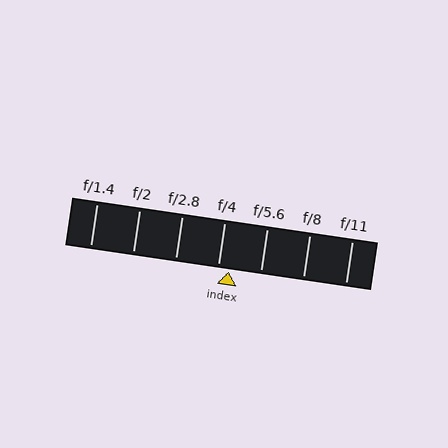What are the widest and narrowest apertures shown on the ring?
The widest aperture shown is f/1.4 and the narrowest is f/11.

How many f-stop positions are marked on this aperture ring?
There are 7 f-stop positions marked.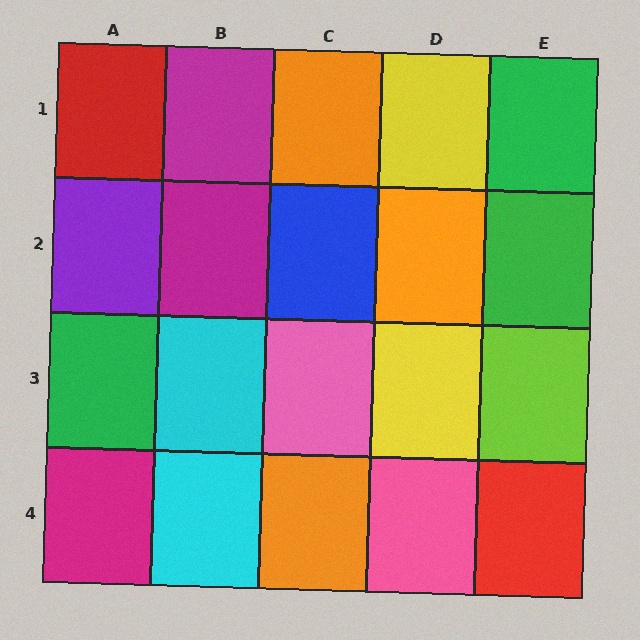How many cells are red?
2 cells are red.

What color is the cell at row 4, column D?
Pink.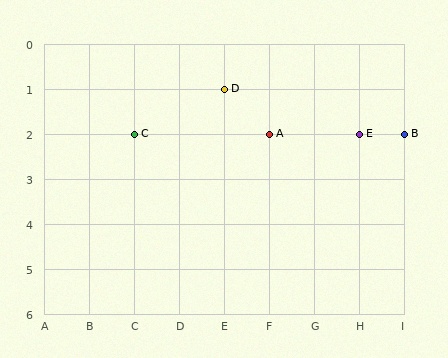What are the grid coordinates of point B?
Point B is at grid coordinates (I, 2).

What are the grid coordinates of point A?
Point A is at grid coordinates (F, 2).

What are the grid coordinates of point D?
Point D is at grid coordinates (E, 1).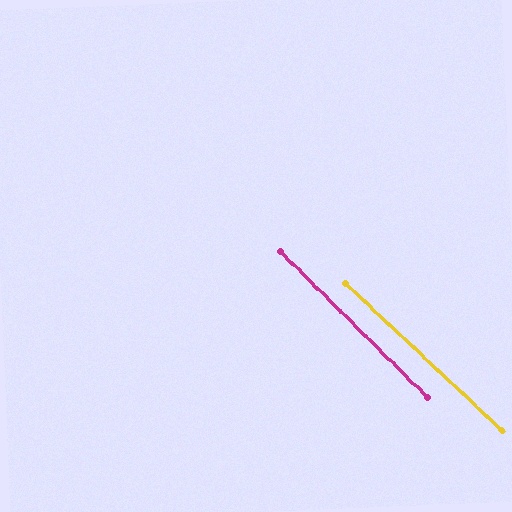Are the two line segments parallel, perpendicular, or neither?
Parallel — their directions differ by only 1.4°.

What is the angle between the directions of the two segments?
Approximately 1 degree.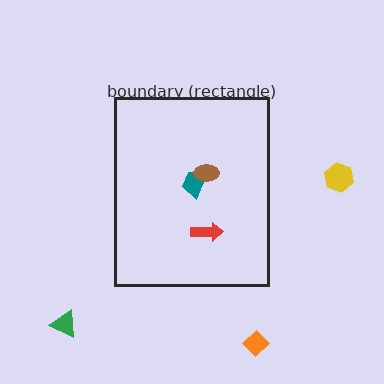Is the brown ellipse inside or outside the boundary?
Inside.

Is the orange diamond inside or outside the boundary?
Outside.